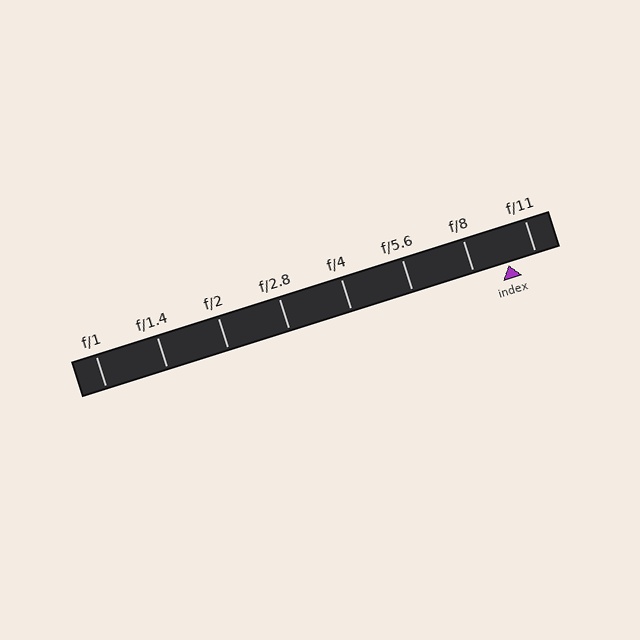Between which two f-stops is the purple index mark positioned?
The index mark is between f/8 and f/11.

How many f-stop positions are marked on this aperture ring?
There are 8 f-stop positions marked.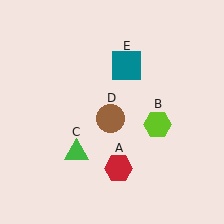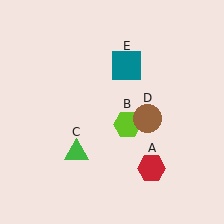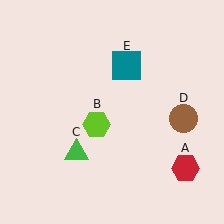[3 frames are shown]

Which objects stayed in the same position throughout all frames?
Green triangle (object C) and teal square (object E) remained stationary.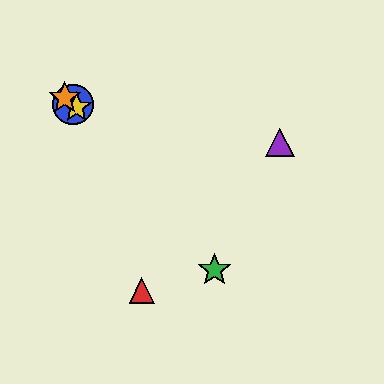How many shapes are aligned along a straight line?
3 shapes (the blue circle, the yellow star, the orange star) are aligned along a straight line.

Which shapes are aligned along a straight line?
The blue circle, the yellow star, the orange star are aligned along a straight line.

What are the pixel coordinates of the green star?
The green star is at (214, 270).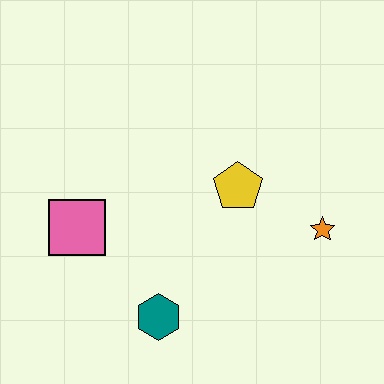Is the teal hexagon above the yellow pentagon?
No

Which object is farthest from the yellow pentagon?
The pink square is farthest from the yellow pentagon.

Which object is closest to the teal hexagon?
The pink square is closest to the teal hexagon.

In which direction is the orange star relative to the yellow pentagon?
The orange star is to the right of the yellow pentagon.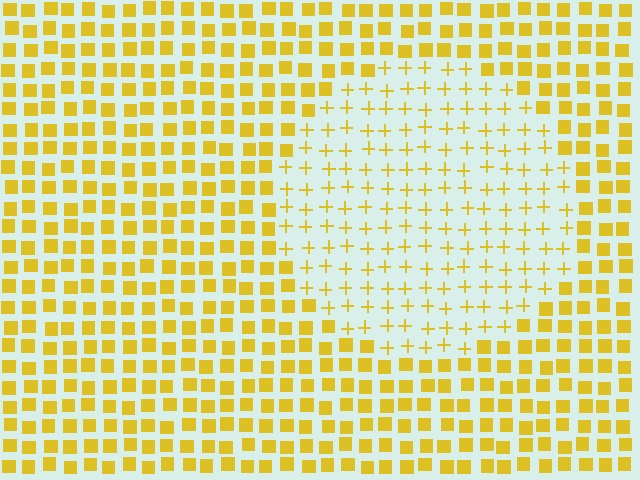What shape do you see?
I see a circle.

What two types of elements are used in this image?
The image uses plus signs inside the circle region and squares outside it.